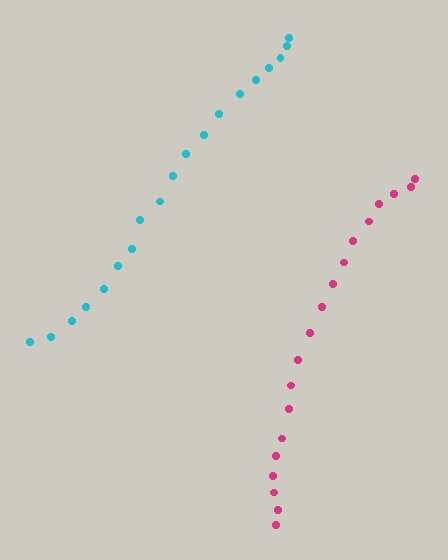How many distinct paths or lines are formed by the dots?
There are 2 distinct paths.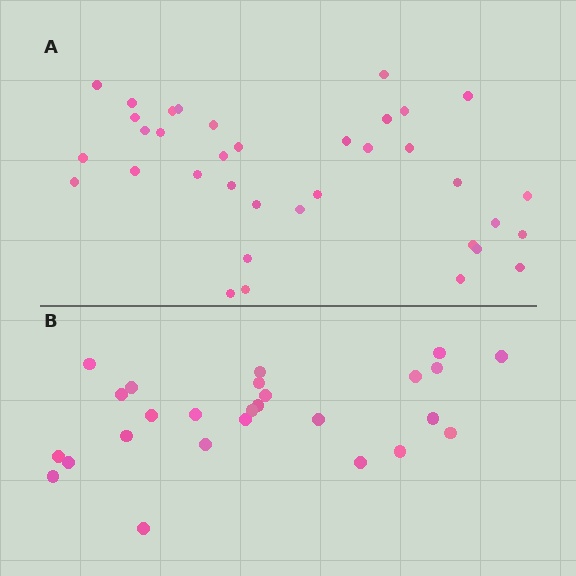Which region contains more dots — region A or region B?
Region A (the top region) has more dots.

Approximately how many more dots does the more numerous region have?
Region A has roughly 10 or so more dots than region B.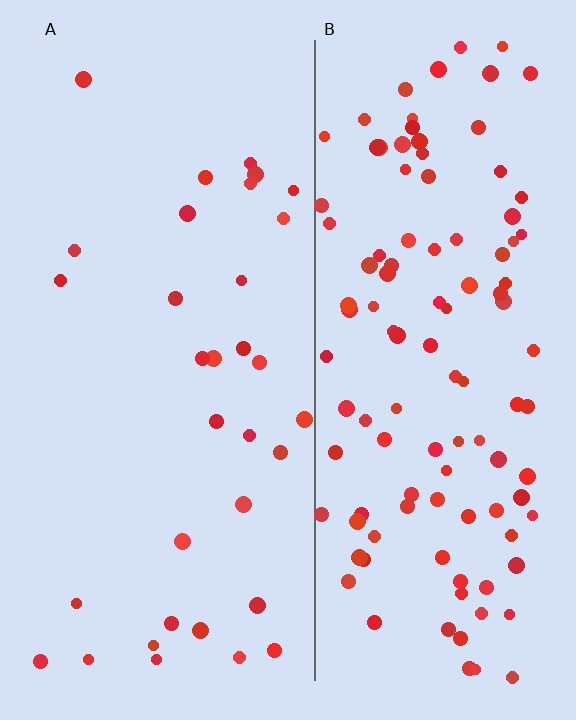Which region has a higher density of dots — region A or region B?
B (the right).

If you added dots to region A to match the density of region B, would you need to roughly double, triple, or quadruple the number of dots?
Approximately triple.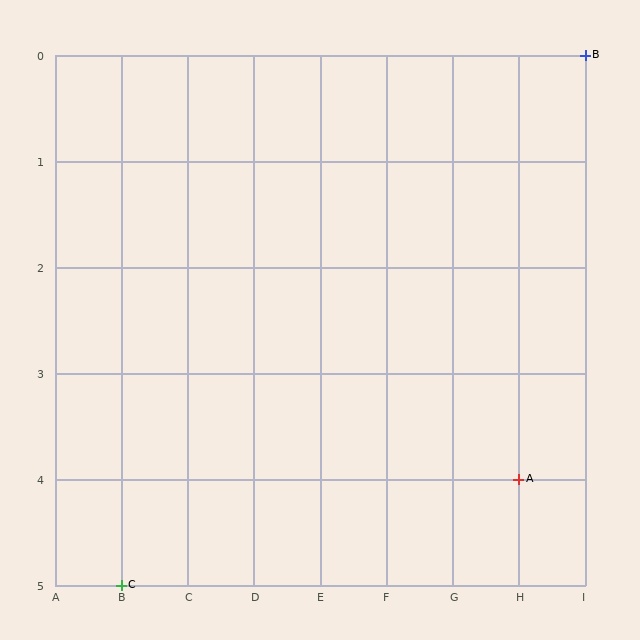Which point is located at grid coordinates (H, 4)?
Point A is at (H, 4).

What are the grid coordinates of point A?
Point A is at grid coordinates (H, 4).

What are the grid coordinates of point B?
Point B is at grid coordinates (I, 0).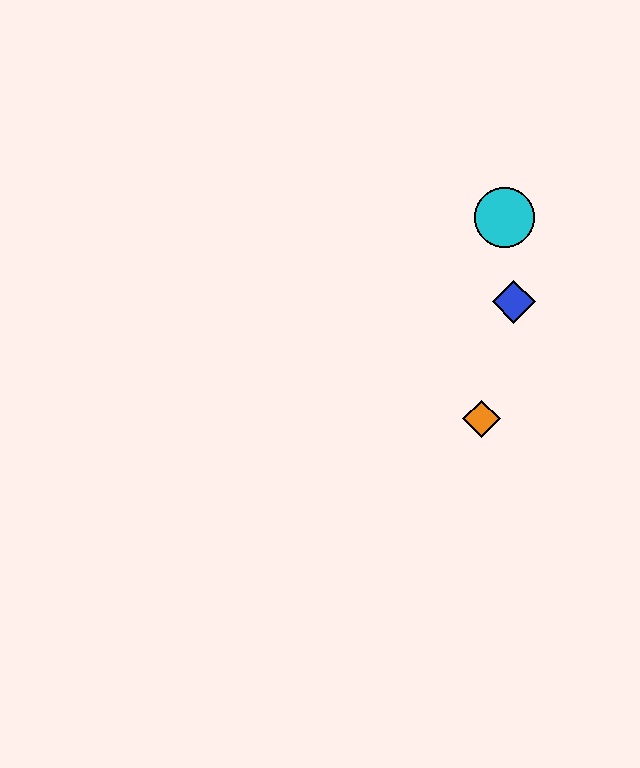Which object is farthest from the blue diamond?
The orange diamond is farthest from the blue diamond.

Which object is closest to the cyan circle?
The blue diamond is closest to the cyan circle.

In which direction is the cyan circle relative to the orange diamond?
The cyan circle is above the orange diamond.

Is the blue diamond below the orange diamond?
No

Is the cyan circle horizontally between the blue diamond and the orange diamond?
Yes